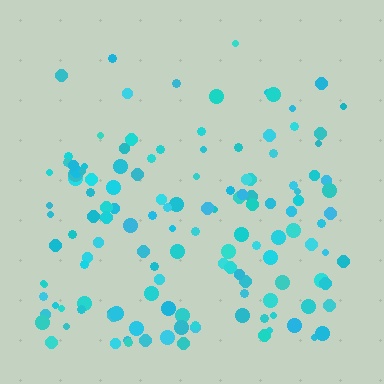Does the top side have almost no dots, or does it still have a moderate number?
Still a moderate number, just noticeably fewer than the bottom.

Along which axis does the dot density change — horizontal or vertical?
Vertical.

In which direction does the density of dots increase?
From top to bottom, with the bottom side densest.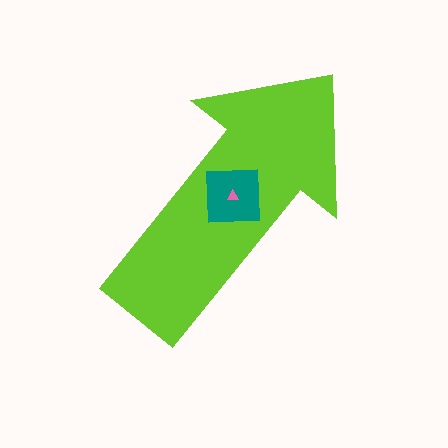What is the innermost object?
The pink triangle.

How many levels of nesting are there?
3.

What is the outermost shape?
The lime arrow.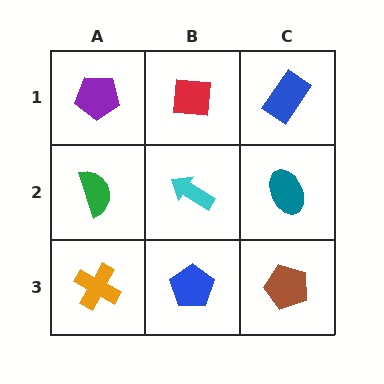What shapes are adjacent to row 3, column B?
A cyan arrow (row 2, column B), an orange cross (row 3, column A), a brown pentagon (row 3, column C).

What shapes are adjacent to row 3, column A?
A green semicircle (row 2, column A), a blue pentagon (row 3, column B).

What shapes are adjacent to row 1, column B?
A cyan arrow (row 2, column B), a purple pentagon (row 1, column A), a blue rectangle (row 1, column C).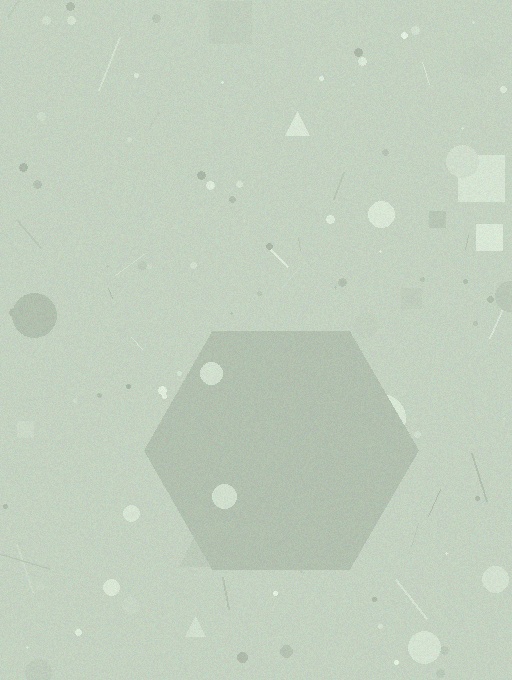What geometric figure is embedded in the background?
A hexagon is embedded in the background.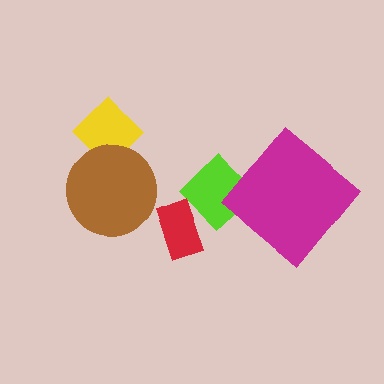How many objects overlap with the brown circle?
1 object overlaps with the brown circle.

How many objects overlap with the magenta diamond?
1 object overlaps with the magenta diamond.